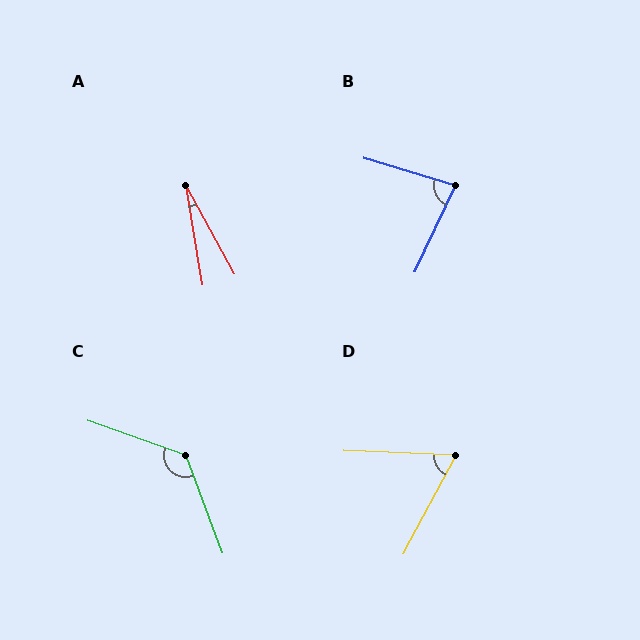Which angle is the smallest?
A, at approximately 19 degrees.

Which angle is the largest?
C, at approximately 130 degrees.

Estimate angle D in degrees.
Approximately 64 degrees.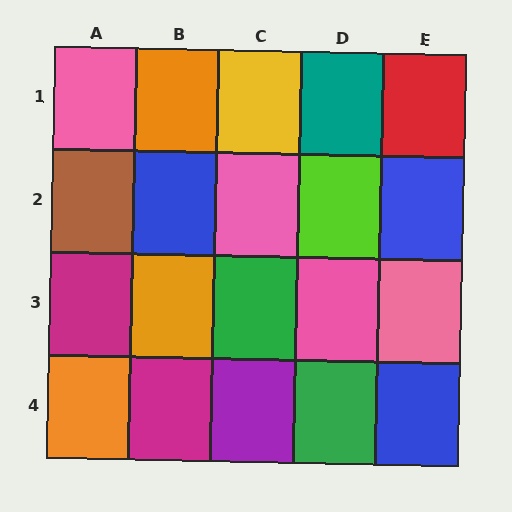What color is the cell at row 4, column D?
Green.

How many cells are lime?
1 cell is lime.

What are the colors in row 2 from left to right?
Brown, blue, pink, lime, blue.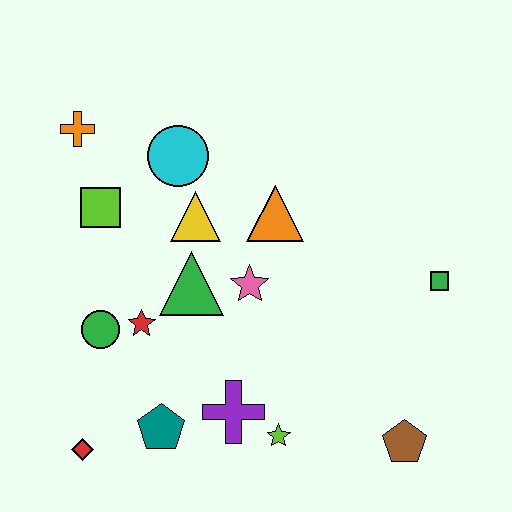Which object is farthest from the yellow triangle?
The brown pentagon is farthest from the yellow triangle.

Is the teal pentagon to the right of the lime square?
Yes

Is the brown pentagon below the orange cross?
Yes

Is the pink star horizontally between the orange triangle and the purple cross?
Yes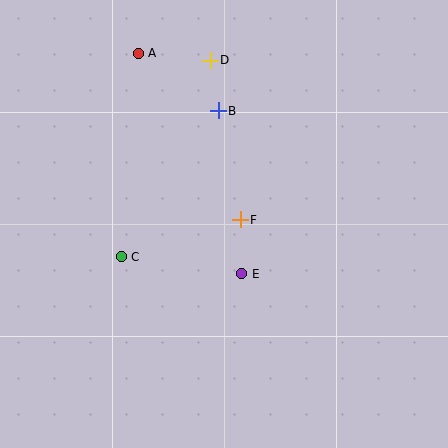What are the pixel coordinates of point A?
Point A is at (138, 53).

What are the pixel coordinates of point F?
Point F is at (240, 220).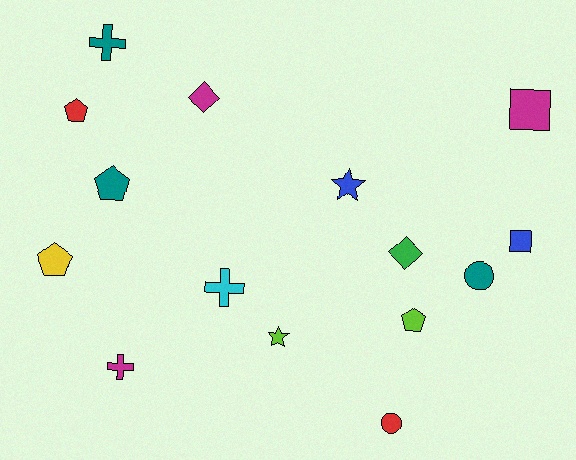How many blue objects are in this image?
There are 2 blue objects.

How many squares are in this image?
There are 2 squares.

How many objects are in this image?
There are 15 objects.